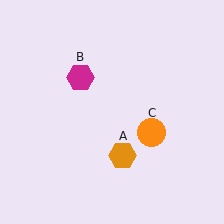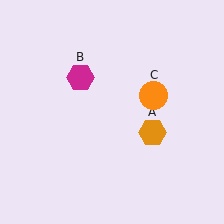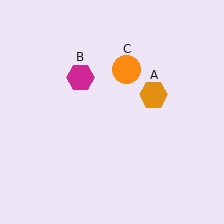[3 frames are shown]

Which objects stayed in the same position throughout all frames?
Magenta hexagon (object B) remained stationary.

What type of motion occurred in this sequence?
The orange hexagon (object A), orange circle (object C) rotated counterclockwise around the center of the scene.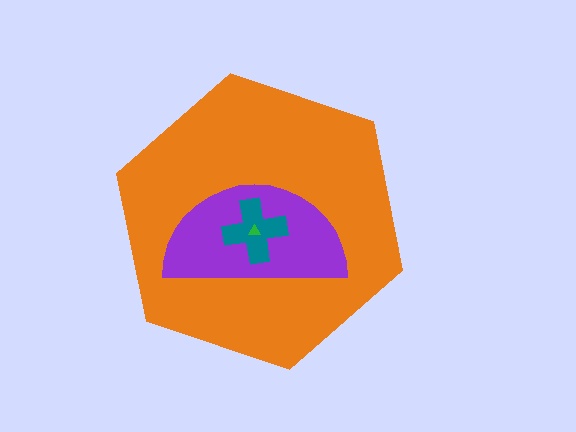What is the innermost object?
The green triangle.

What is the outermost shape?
The orange hexagon.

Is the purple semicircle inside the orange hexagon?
Yes.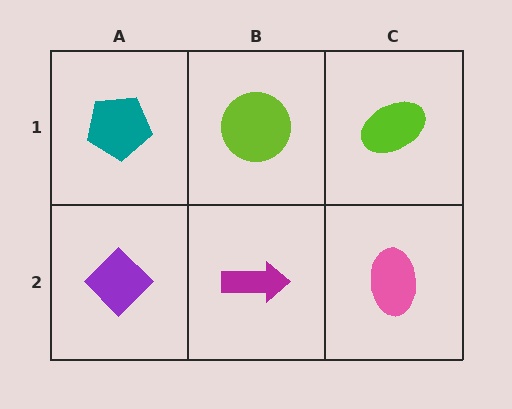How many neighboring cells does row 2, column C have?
2.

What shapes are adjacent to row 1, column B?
A magenta arrow (row 2, column B), a teal pentagon (row 1, column A), a lime ellipse (row 1, column C).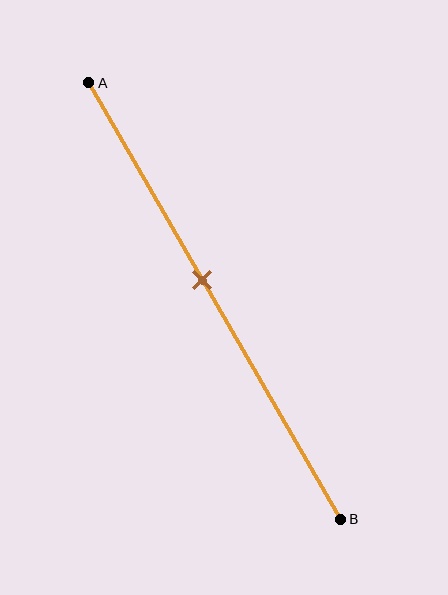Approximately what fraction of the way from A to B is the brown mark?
The brown mark is approximately 45% of the way from A to B.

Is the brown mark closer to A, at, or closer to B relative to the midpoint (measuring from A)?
The brown mark is closer to point A than the midpoint of segment AB.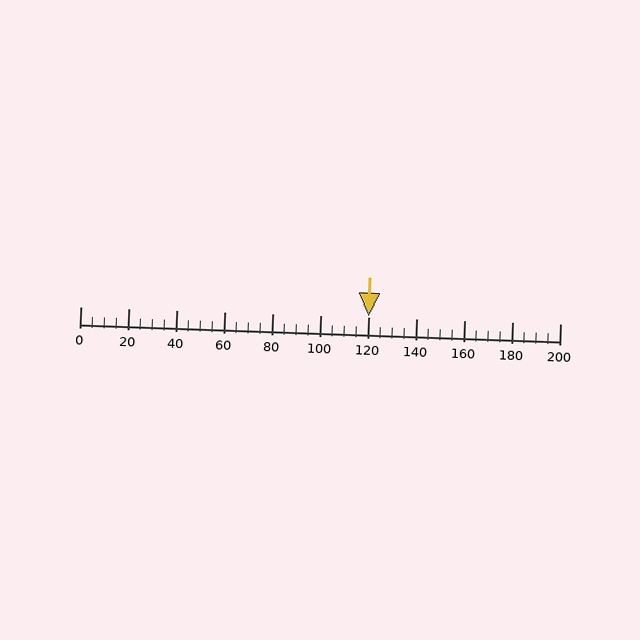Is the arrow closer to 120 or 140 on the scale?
The arrow is closer to 120.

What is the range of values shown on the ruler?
The ruler shows values from 0 to 200.